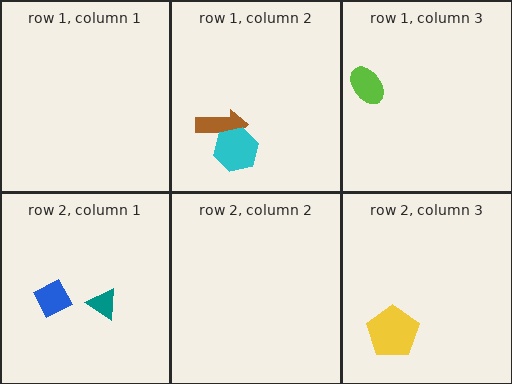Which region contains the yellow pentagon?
The row 2, column 3 region.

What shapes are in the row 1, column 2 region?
The brown arrow, the cyan hexagon.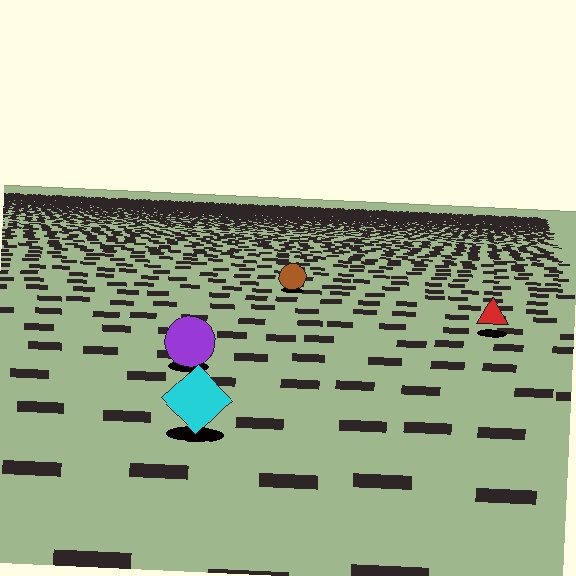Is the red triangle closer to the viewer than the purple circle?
No. The purple circle is closer — you can tell from the texture gradient: the ground texture is coarser near it.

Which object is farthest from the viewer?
The brown circle is farthest from the viewer. It appears smaller and the ground texture around it is denser.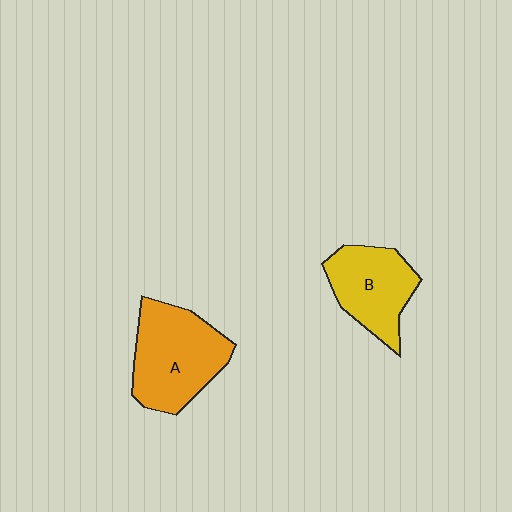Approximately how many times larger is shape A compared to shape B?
Approximately 1.3 times.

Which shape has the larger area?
Shape A (orange).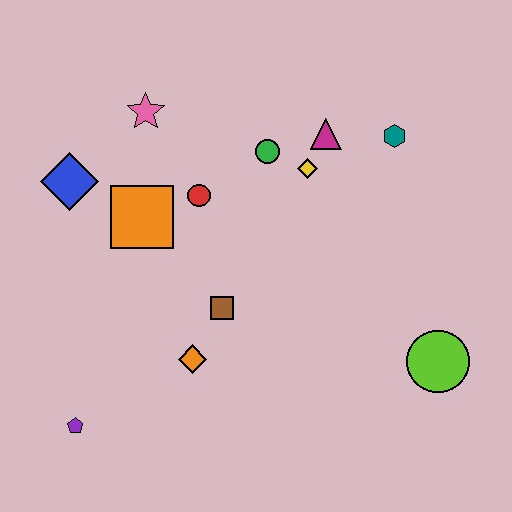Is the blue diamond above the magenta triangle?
No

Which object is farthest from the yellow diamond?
The purple pentagon is farthest from the yellow diamond.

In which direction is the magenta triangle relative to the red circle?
The magenta triangle is to the right of the red circle.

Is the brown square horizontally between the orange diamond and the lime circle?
Yes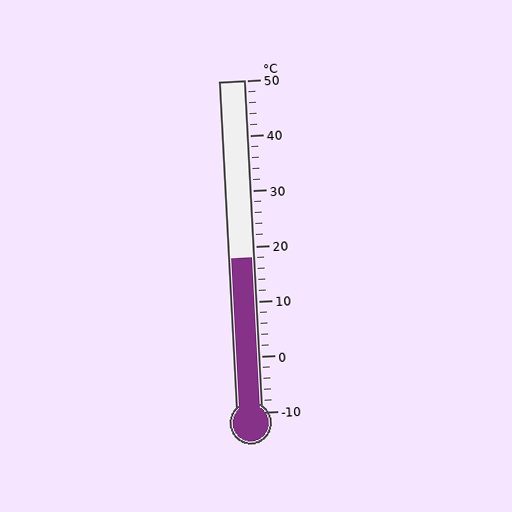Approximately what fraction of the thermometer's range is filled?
The thermometer is filled to approximately 45% of its range.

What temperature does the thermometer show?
The thermometer shows approximately 18°C.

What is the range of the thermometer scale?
The thermometer scale ranges from -10°C to 50°C.